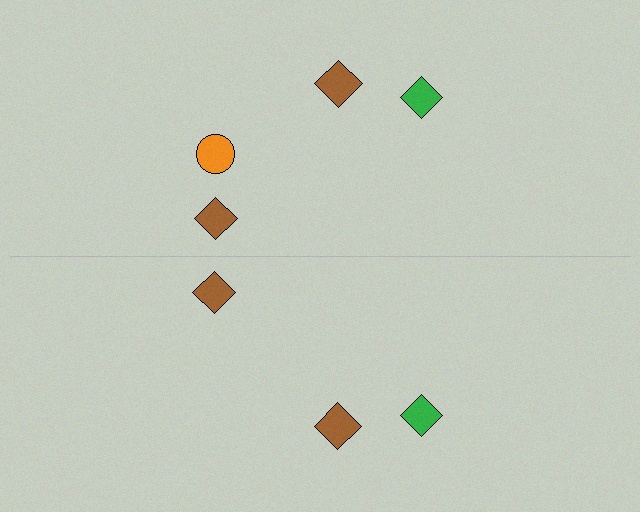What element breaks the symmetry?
A orange circle is missing from the bottom side.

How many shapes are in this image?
There are 7 shapes in this image.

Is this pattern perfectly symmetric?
No, the pattern is not perfectly symmetric. A orange circle is missing from the bottom side.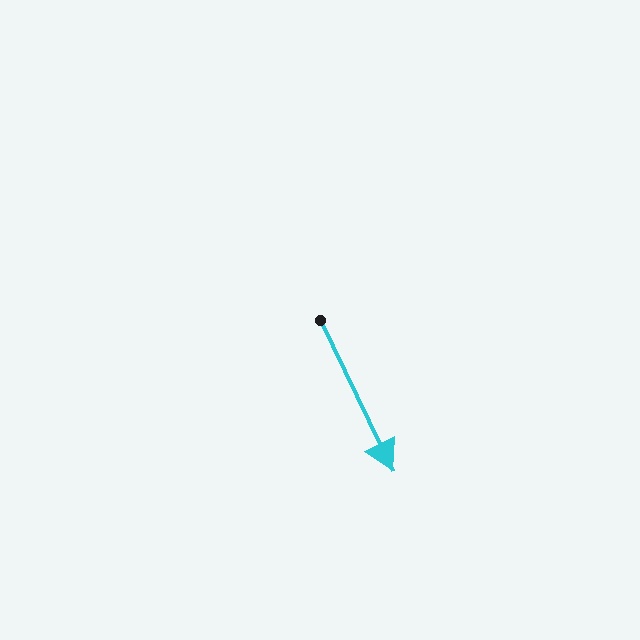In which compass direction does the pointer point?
Southeast.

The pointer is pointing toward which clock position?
Roughly 5 o'clock.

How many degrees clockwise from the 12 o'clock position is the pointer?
Approximately 154 degrees.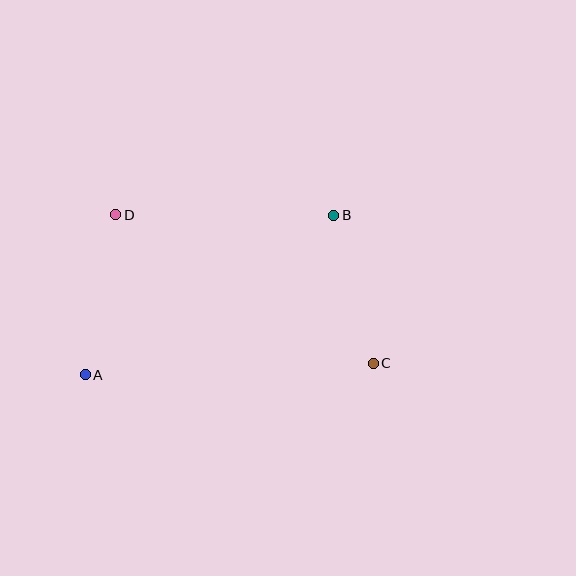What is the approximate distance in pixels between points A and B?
The distance between A and B is approximately 295 pixels.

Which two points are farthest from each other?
Points C and D are farthest from each other.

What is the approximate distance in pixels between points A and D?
The distance between A and D is approximately 163 pixels.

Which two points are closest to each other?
Points B and C are closest to each other.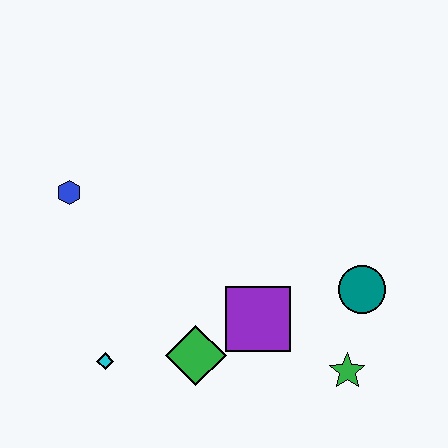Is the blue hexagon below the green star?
No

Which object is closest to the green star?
The teal circle is closest to the green star.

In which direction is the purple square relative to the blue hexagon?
The purple square is to the right of the blue hexagon.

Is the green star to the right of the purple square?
Yes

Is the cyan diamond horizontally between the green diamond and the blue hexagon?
Yes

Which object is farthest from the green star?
The blue hexagon is farthest from the green star.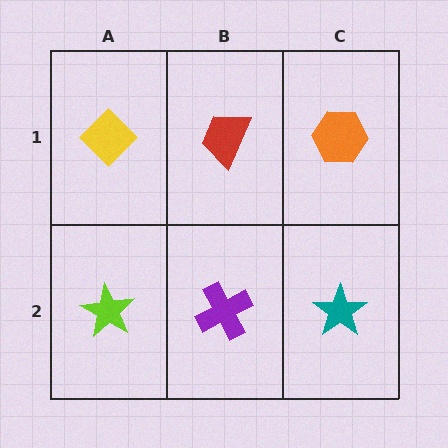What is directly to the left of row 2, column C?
A purple cross.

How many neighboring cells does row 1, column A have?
2.